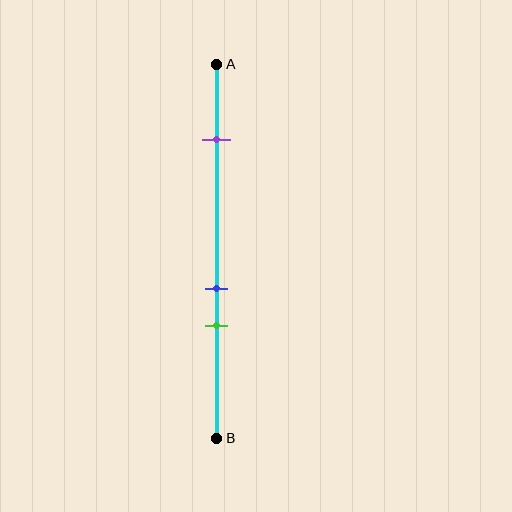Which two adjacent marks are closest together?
The blue and green marks are the closest adjacent pair.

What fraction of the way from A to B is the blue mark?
The blue mark is approximately 60% (0.6) of the way from A to B.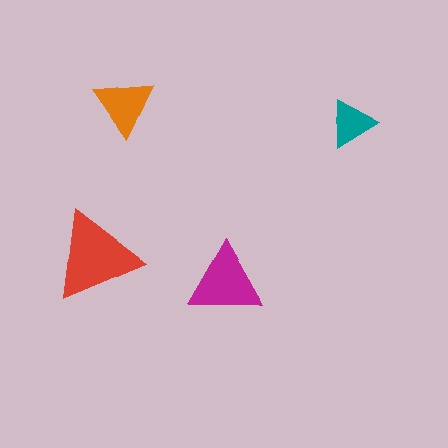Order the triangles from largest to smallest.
the red one, the magenta one, the orange one, the teal one.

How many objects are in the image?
There are 4 objects in the image.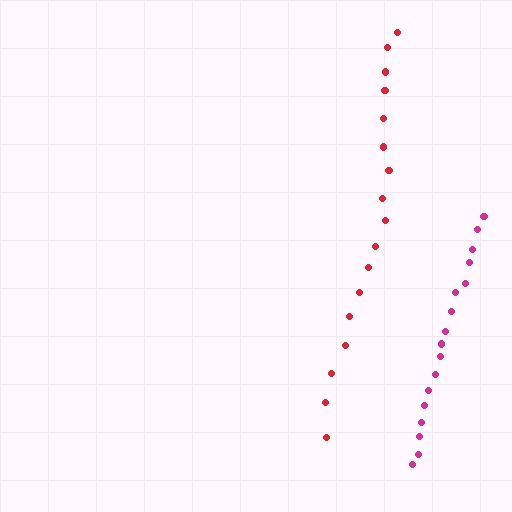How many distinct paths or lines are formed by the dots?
There are 2 distinct paths.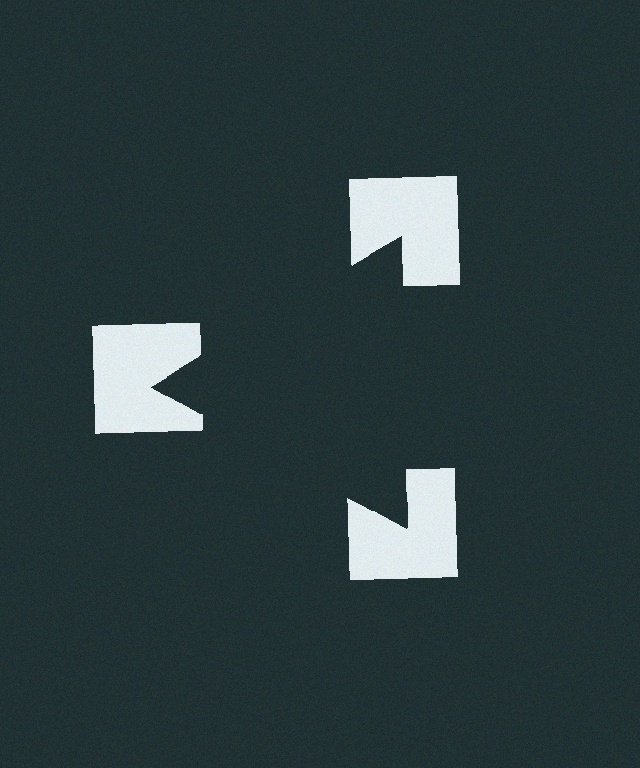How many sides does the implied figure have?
3 sides.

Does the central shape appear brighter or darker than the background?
It typically appears slightly darker than the background, even though no actual brightness change is drawn.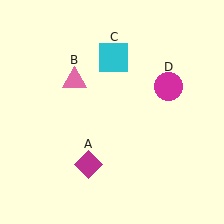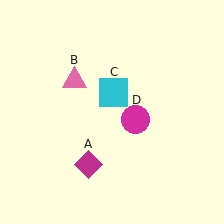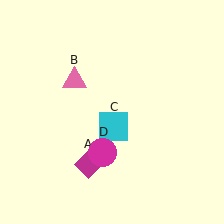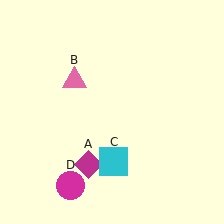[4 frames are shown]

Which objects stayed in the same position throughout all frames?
Magenta diamond (object A) and pink triangle (object B) remained stationary.